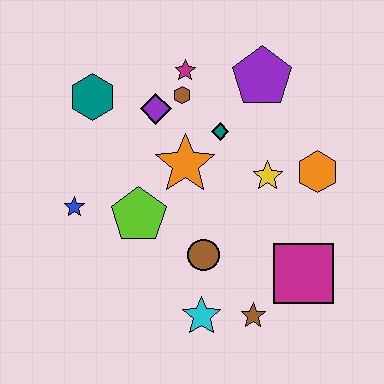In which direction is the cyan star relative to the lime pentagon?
The cyan star is below the lime pentagon.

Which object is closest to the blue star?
The lime pentagon is closest to the blue star.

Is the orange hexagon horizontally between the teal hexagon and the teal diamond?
No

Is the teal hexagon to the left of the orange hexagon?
Yes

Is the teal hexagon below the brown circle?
No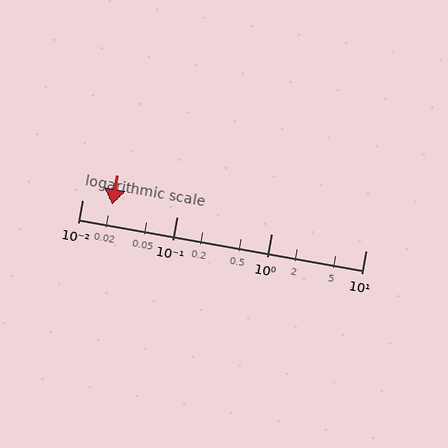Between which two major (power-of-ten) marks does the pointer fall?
The pointer is between 0.01 and 0.1.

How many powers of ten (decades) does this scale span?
The scale spans 3 decades, from 0.01 to 10.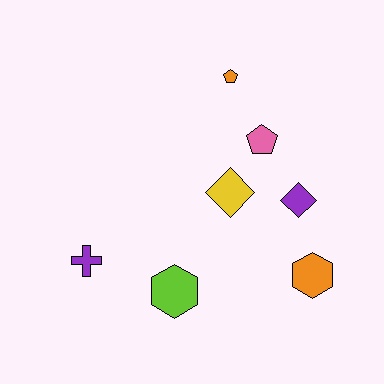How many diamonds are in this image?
There are 2 diamonds.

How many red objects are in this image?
There are no red objects.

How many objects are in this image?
There are 7 objects.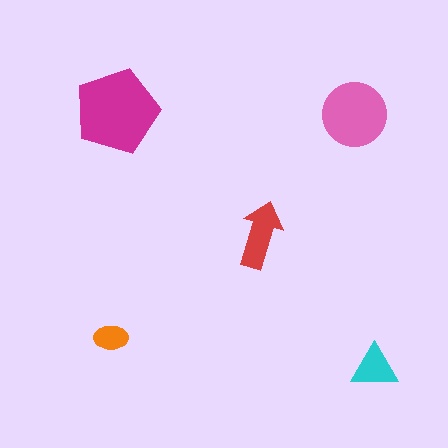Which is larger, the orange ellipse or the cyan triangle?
The cyan triangle.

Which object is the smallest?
The orange ellipse.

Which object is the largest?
The magenta pentagon.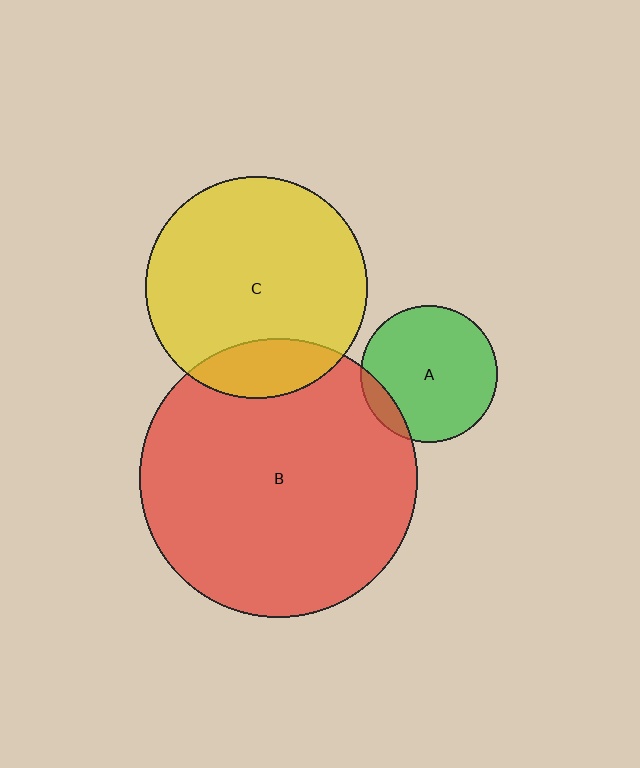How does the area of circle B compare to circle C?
Approximately 1.6 times.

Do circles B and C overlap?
Yes.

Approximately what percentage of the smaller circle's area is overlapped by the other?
Approximately 15%.